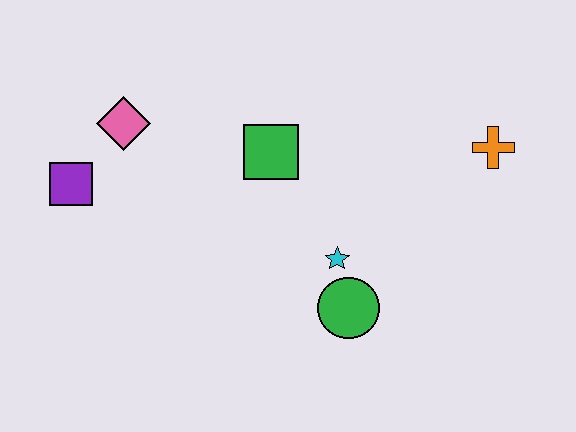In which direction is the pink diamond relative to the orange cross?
The pink diamond is to the left of the orange cross.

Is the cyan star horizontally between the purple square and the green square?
No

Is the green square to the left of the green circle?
Yes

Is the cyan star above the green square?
No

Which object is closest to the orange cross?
The cyan star is closest to the orange cross.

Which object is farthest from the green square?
The orange cross is farthest from the green square.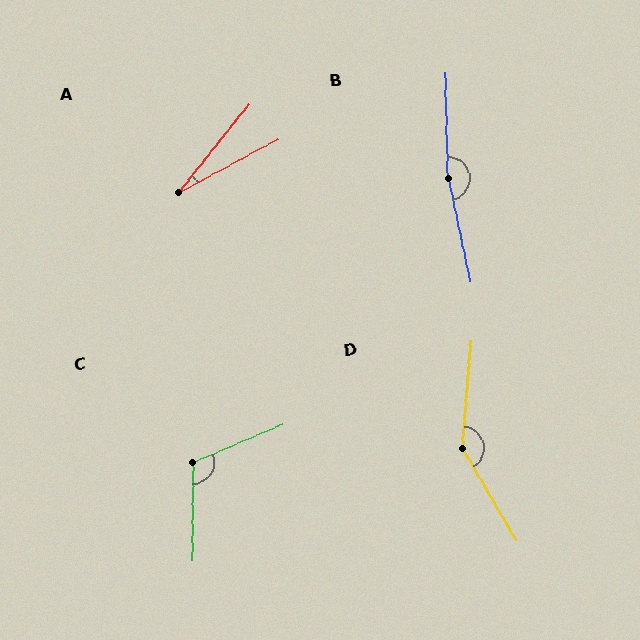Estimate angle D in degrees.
Approximately 144 degrees.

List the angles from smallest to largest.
A (23°), C (113°), D (144°), B (169°).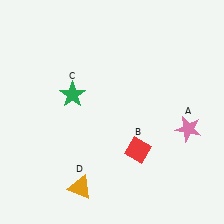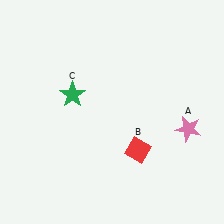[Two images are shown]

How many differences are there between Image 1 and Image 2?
There is 1 difference between the two images.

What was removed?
The orange triangle (D) was removed in Image 2.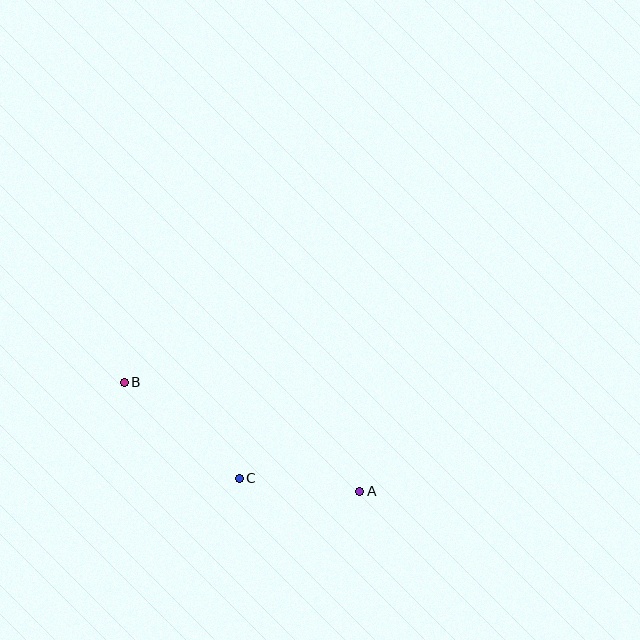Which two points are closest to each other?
Points A and C are closest to each other.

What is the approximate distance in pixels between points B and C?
The distance between B and C is approximately 150 pixels.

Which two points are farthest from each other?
Points A and B are farthest from each other.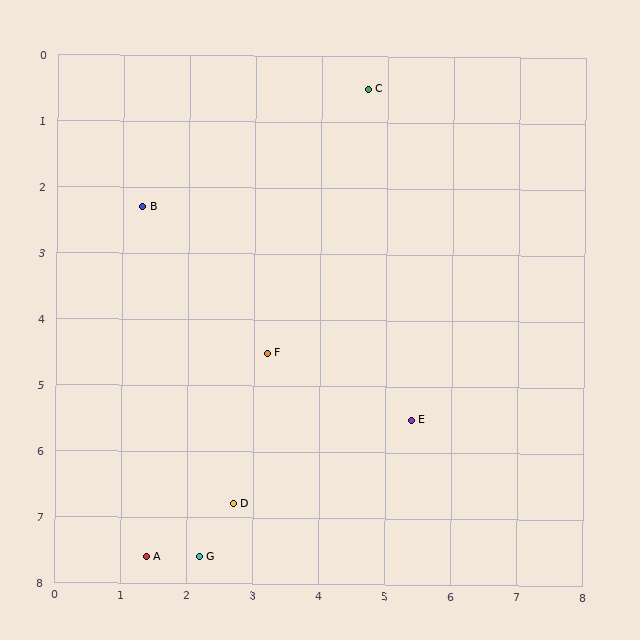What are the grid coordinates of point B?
Point B is at approximately (1.3, 2.3).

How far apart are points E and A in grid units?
Points E and A are about 4.5 grid units apart.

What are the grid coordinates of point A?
Point A is at approximately (1.4, 7.6).